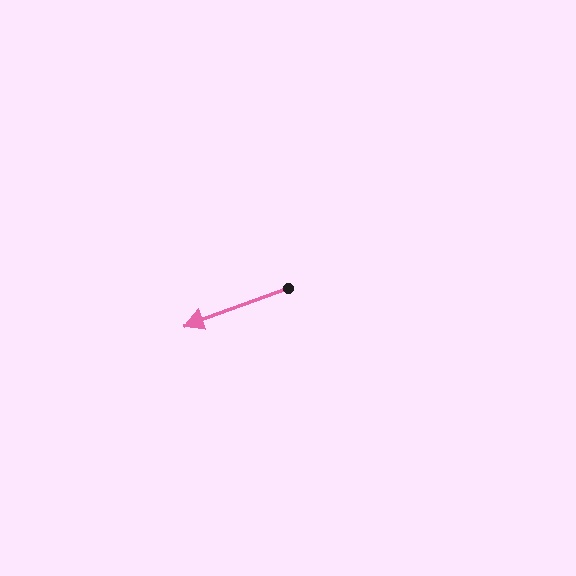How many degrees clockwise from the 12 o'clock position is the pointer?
Approximately 250 degrees.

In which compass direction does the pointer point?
West.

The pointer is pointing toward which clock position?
Roughly 8 o'clock.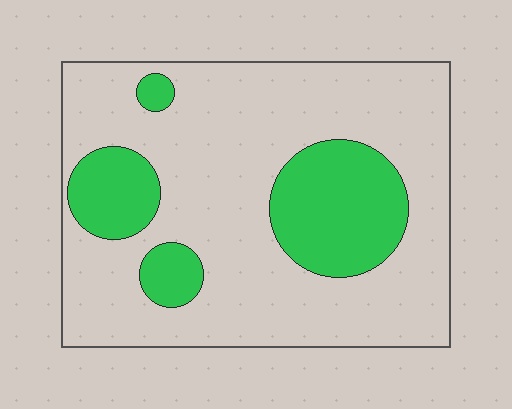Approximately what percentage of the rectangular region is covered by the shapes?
Approximately 25%.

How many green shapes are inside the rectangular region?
4.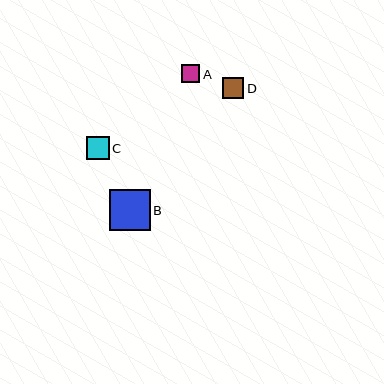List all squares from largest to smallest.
From largest to smallest: B, C, D, A.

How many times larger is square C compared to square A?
Square C is approximately 1.3 times the size of square A.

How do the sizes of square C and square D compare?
Square C and square D are approximately the same size.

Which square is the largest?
Square B is the largest with a size of approximately 41 pixels.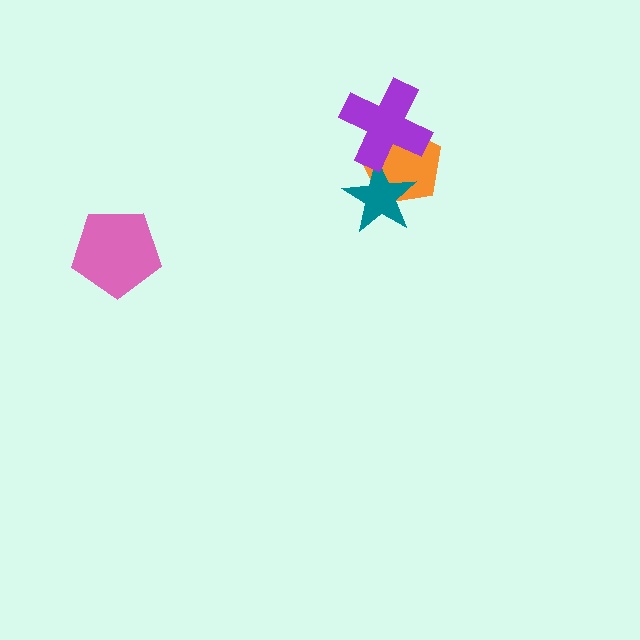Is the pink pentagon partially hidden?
No, no other shape covers it.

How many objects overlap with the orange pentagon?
2 objects overlap with the orange pentagon.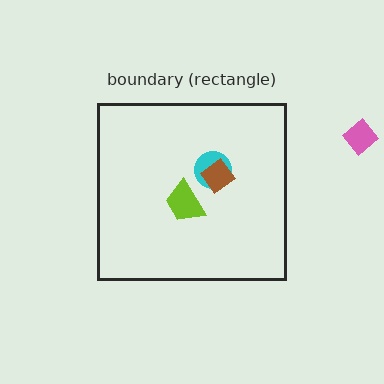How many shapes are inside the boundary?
3 inside, 1 outside.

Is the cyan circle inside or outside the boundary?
Inside.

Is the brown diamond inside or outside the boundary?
Inside.